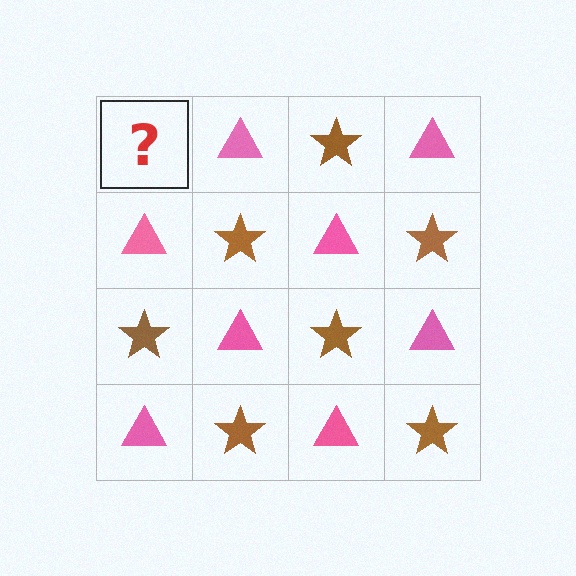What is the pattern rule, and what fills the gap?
The rule is that it alternates brown star and pink triangle in a checkerboard pattern. The gap should be filled with a brown star.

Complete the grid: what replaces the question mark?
The question mark should be replaced with a brown star.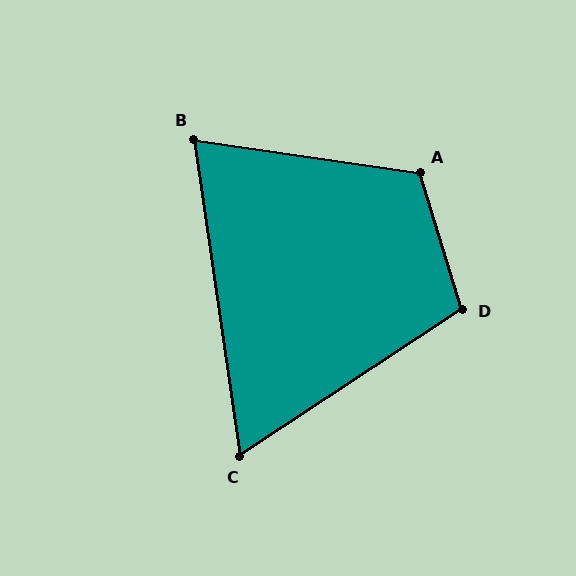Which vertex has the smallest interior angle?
C, at approximately 65 degrees.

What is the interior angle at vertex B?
Approximately 74 degrees (acute).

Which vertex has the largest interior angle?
A, at approximately 115 degrees.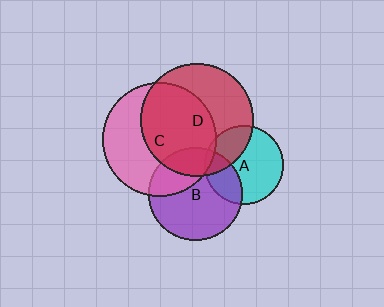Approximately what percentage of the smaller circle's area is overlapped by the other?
Approximately 25%.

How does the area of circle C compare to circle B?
Approximately 1.5 times.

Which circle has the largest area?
Circle C (pink).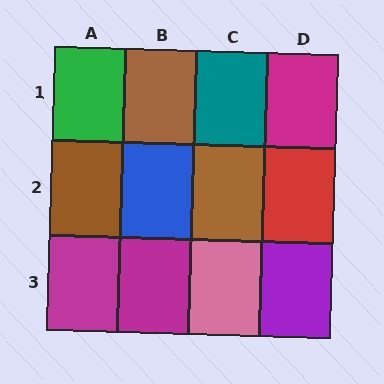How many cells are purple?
1 cell is purple.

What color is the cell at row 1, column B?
Brown.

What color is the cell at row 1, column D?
Magenta.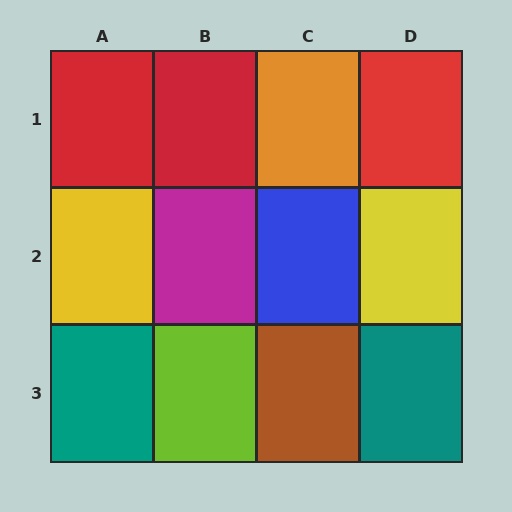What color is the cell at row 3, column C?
Brown.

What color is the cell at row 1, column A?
Red.